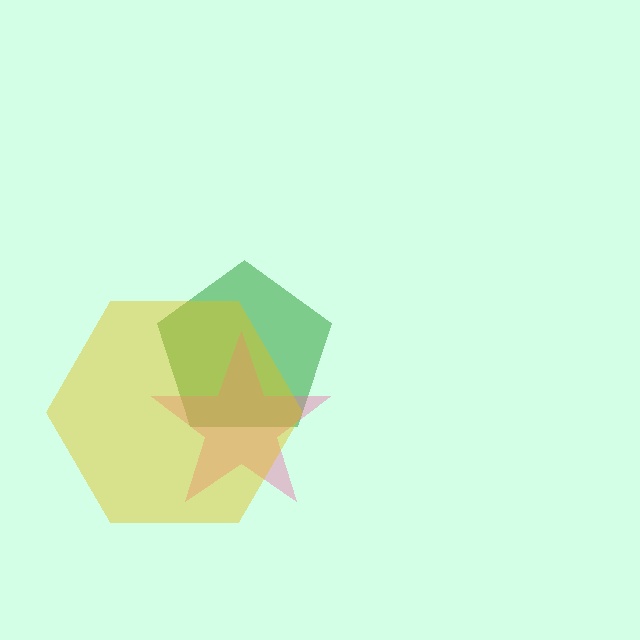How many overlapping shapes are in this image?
There are 3 overlapping shapes in the image.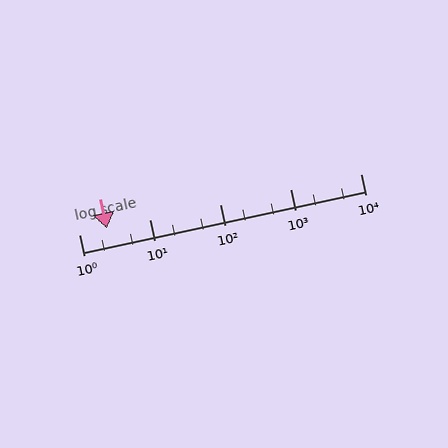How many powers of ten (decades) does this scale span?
The scale spans 4 decades, from 1 to 10000.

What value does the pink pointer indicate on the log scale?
The pointer indicates approximately 2.5.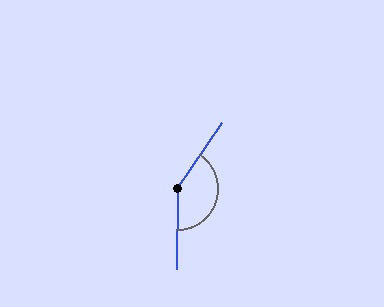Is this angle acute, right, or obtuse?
It is obtuse.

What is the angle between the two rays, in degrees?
Approximately 147 degrees.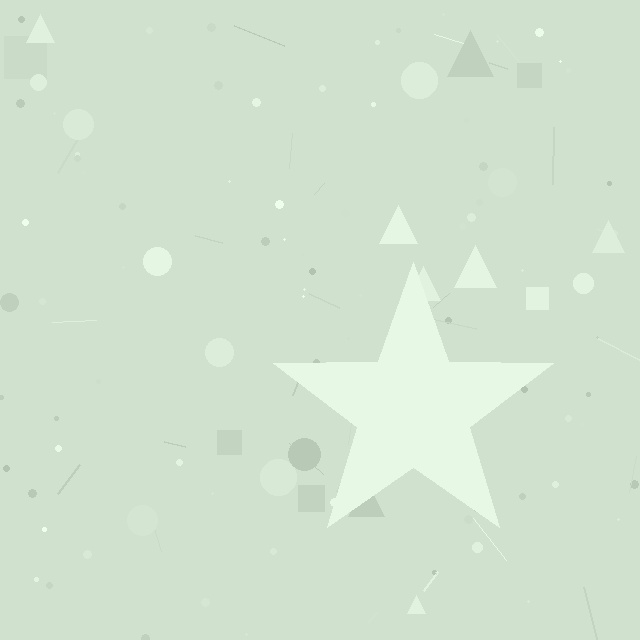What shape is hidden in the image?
A star is hidden in the image.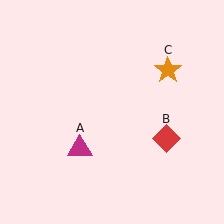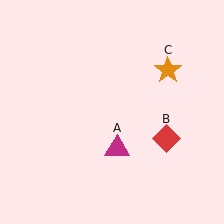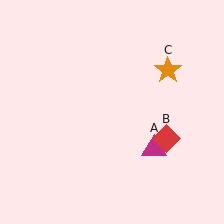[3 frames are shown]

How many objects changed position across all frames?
1 object changed position: magenta triangle (object A).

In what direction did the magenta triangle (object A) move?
The magenta triangle (object A) moved right.